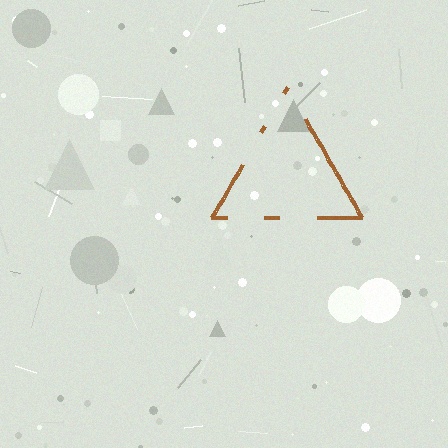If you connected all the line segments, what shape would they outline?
They would outline a triangle.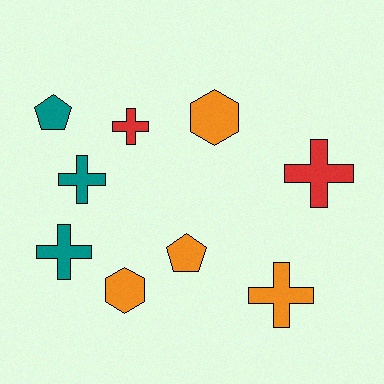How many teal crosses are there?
There are 2 teal crosses.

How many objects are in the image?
There are 9 objects.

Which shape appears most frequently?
Cross, with 5 objects.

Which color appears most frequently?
Orange, with 4 objects.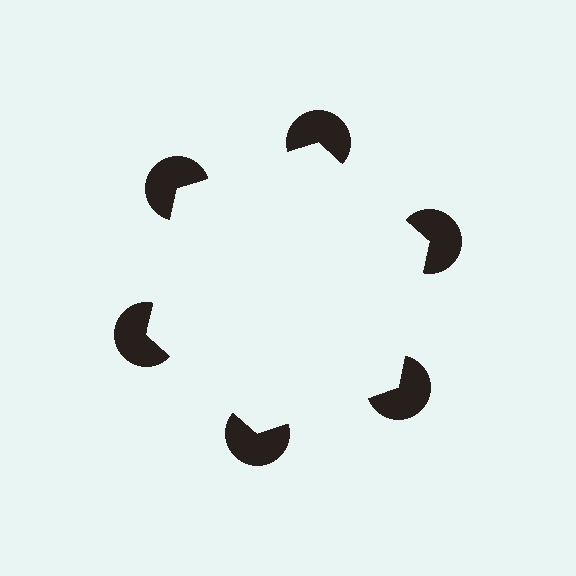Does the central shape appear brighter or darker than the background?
It typically appears slightly brighter than the background, even though no actual brightness change is drawn.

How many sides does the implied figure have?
6 sides.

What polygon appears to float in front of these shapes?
An illusory hexagon — its edges are inferred from the aligned wedge cuts in the pac-man discs, not physically drawn.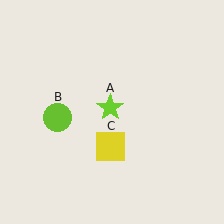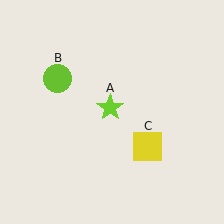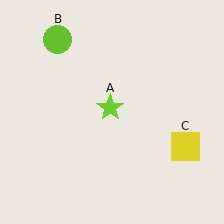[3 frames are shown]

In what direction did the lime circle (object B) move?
The lime circle (object B) moved up.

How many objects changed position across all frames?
2 objects changed position: lime circle (object B), yellow square (object C).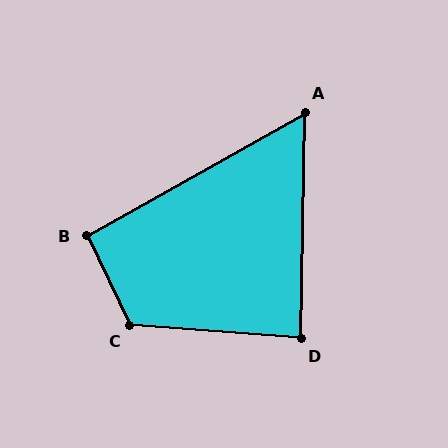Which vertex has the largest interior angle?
C, at approximately 120 degrees.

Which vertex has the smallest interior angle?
A, at approximately 60 degrees.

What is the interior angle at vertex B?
Approximately 93 degrees (approximately right).